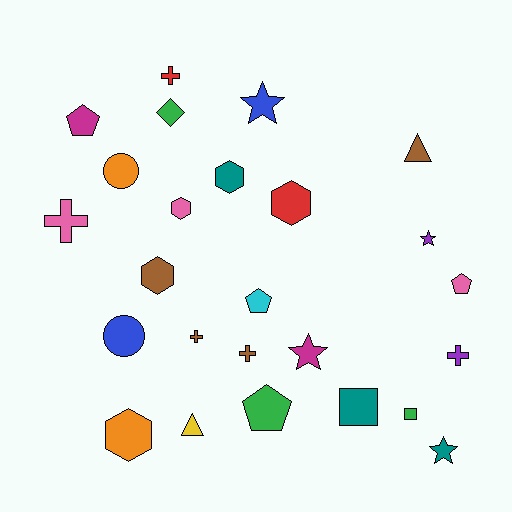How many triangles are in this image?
There are 2 triangles.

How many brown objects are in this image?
There are 4 brown objects.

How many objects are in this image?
There are 25 objects.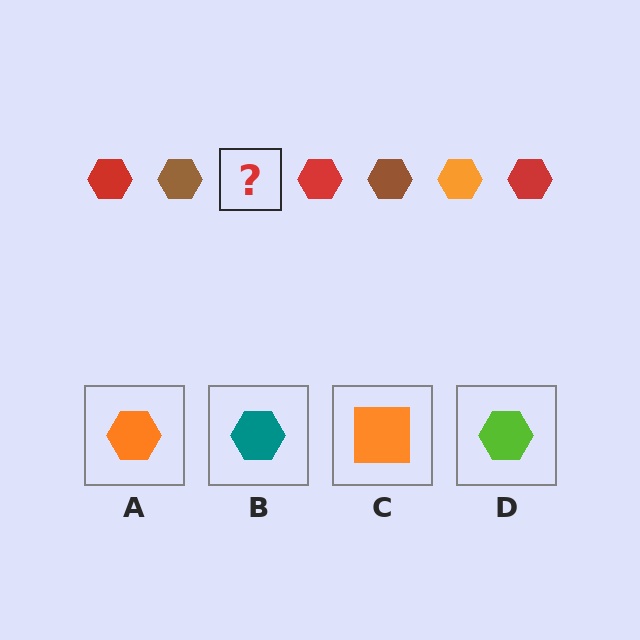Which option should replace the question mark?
Option A.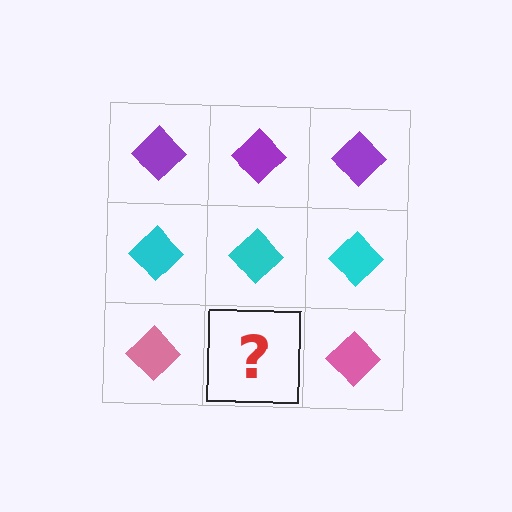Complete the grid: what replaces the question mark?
The question mark should be replaced with a pink diamond.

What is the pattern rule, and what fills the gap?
The rule is that each row has a consistent color. The gap should be filled with a pink diamond.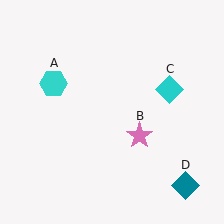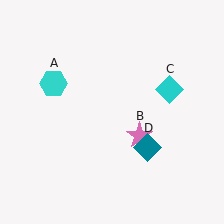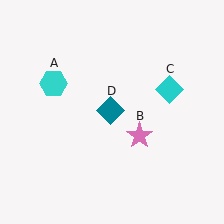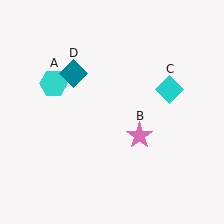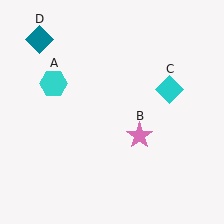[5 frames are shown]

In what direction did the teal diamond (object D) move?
The teal diamond (object D) moved up and to the left.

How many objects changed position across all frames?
1 object changed position: teal diamond (object D).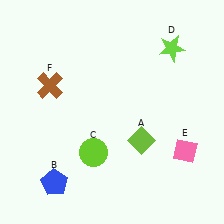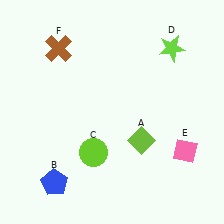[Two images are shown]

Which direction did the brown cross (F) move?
The brown cross (F) moved up.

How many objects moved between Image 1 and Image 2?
1 object moved between the two images.